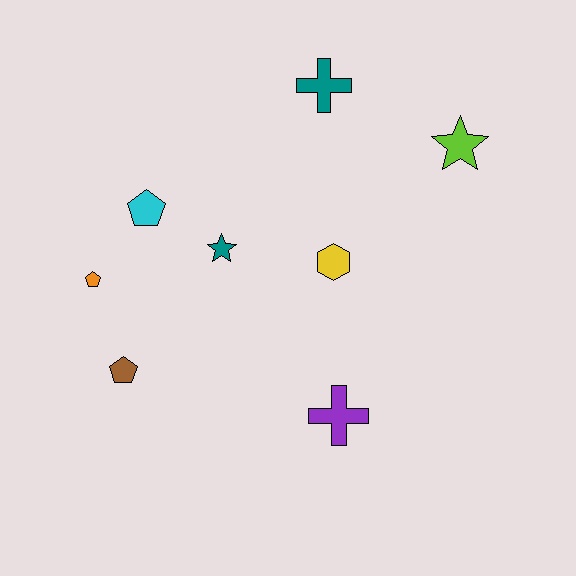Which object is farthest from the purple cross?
The teal cross is farthest from the purple cross.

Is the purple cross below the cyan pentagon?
Yes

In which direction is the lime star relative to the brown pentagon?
The lime star is to the right of the brown pentagon.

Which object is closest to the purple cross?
The yellow hexagon is closest to the purple cross.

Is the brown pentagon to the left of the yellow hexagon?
Yes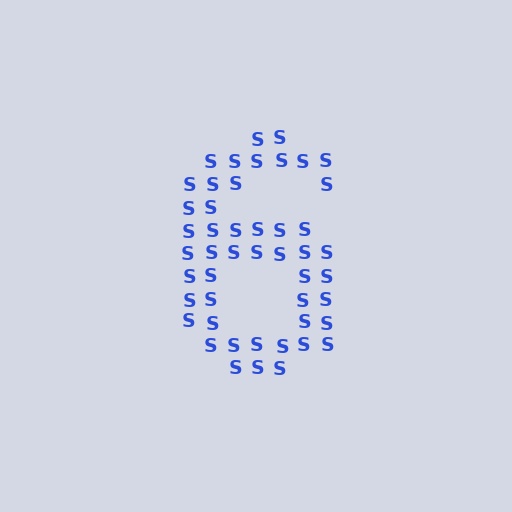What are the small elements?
The small elements are letter S's.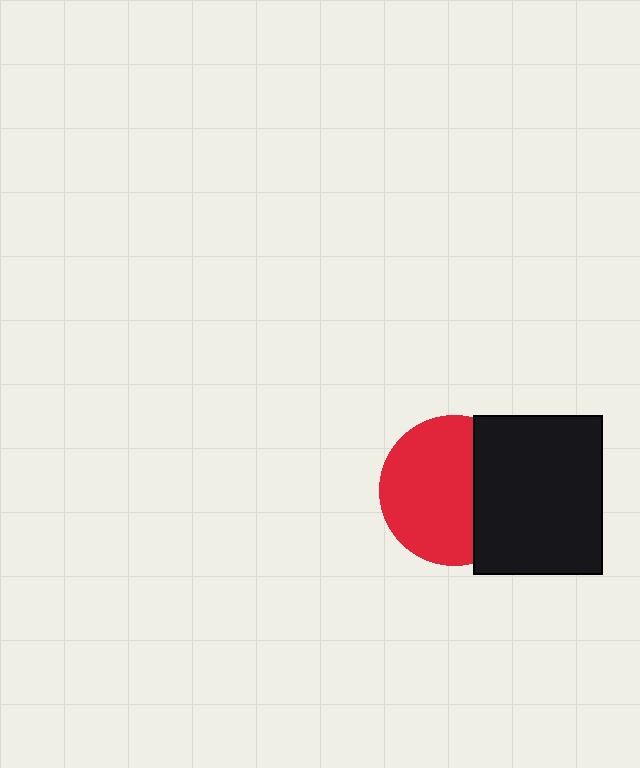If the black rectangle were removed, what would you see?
You would see the complete red circle.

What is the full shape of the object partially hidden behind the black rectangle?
The partially hidden object is a red circle.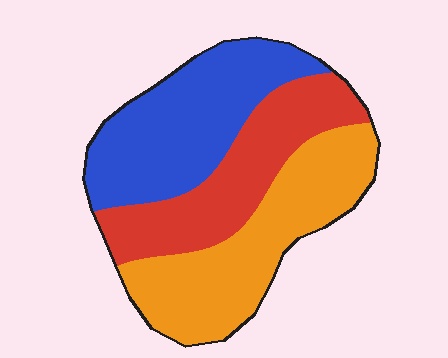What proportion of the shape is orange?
Orange covers 36% of the shape.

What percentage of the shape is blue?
Blue takes up about one third (1/3) of the shape.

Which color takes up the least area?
Red, at roughly 30%.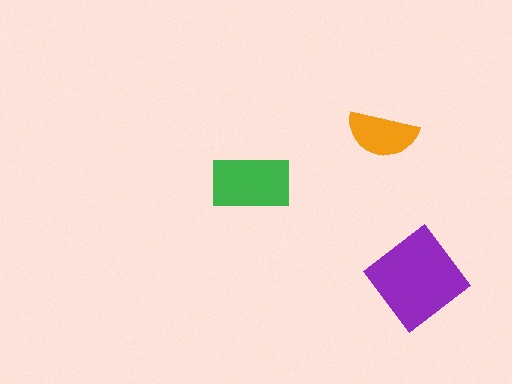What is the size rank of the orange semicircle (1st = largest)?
3rd.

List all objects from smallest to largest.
The orange semicircle, the green rectangle, the purple diamond.